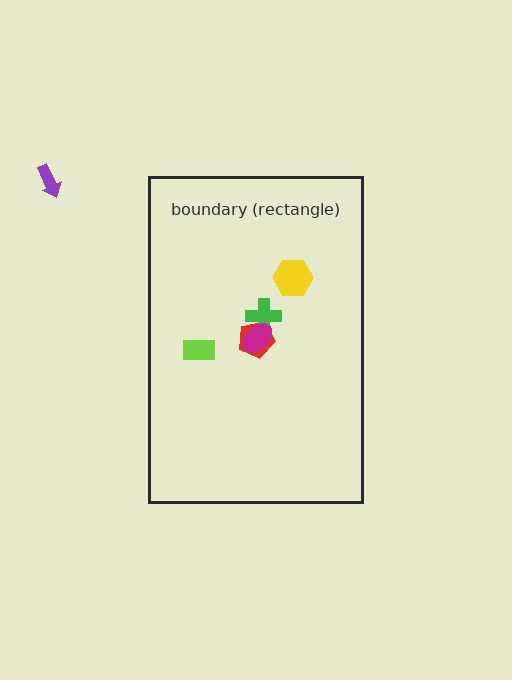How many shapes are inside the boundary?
5 inside, 1 outside.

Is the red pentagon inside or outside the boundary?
Inside.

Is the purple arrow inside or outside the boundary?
Outside.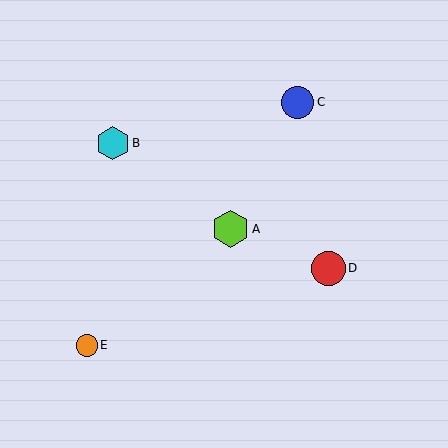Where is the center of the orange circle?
The center of the orange circle is at (87, 345).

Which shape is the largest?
The lime hexagon (labeled A) is the largest.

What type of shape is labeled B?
Shape B is a cyan hexagon.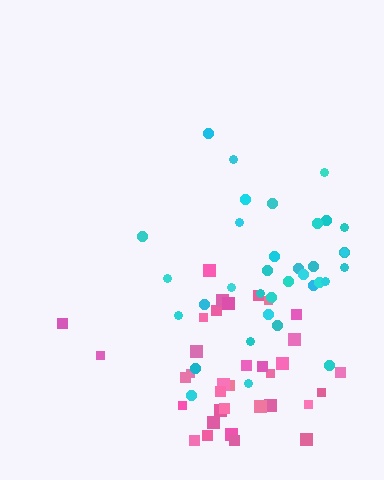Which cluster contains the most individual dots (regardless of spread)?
Pink (35).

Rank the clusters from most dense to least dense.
pink, cyan.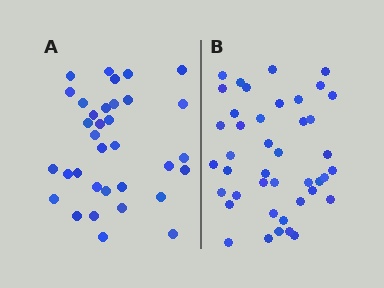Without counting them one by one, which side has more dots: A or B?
Region B (the right region) has more dots.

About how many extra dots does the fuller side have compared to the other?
Region B has roughly 8 or so more dots than region A.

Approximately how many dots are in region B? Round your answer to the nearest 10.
About 40 dots. (The exact count is 42, which rounds to 40.)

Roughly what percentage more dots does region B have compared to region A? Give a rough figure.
About 25% more.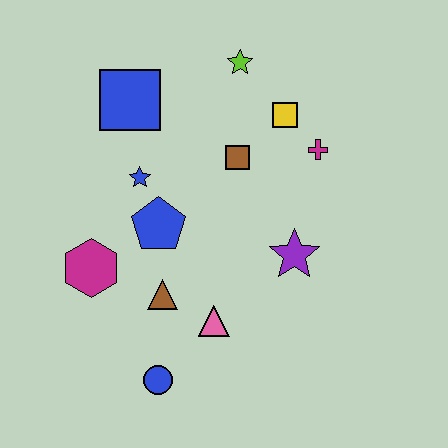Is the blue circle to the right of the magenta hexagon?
Yes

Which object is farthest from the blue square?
The blue circle is farthest from the blue square.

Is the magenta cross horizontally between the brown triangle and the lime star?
No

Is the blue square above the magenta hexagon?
Yes